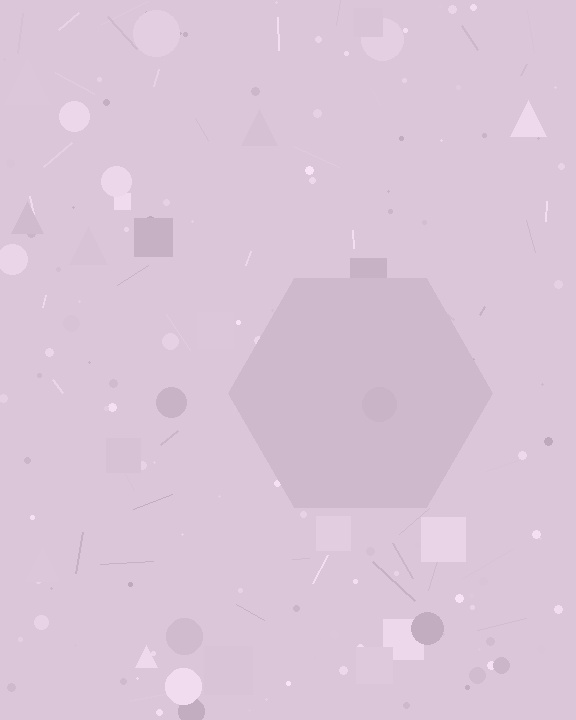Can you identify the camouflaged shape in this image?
The camouflaged shape is a hexagon.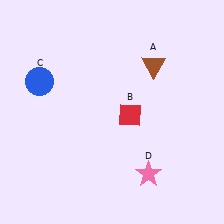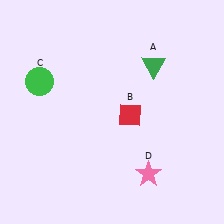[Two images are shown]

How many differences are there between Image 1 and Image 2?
There are 2 differences between the two images.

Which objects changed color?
A changed from brown to green. C changed from blue to green.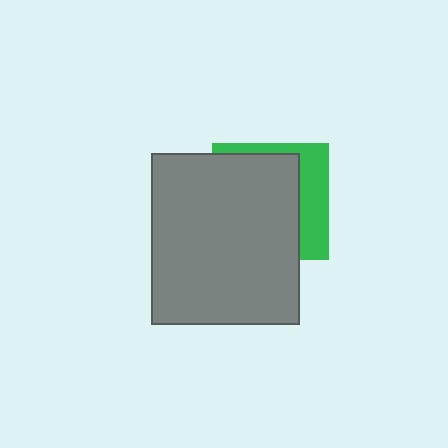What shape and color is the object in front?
The object in front is a gray rectangle.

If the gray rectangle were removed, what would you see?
You would see the complete green square.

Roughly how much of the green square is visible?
A small part of it is visible (roughly 32%).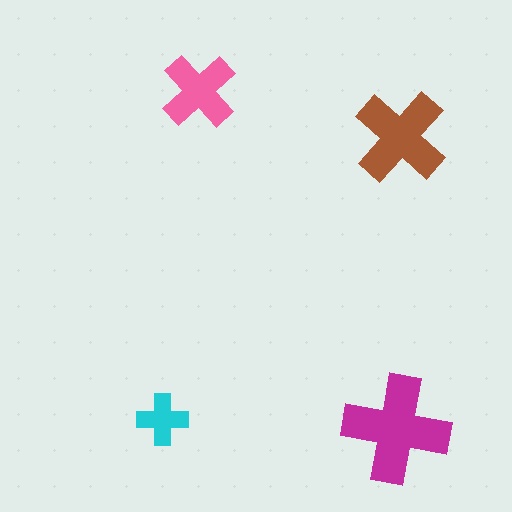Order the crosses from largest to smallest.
the magenta one, the brown one, the pink one, the cyan one.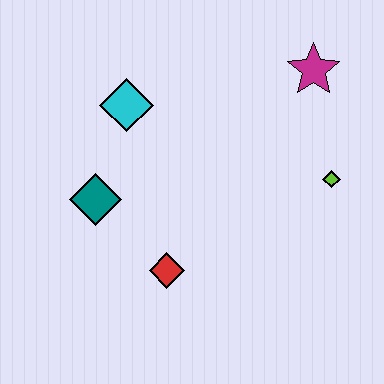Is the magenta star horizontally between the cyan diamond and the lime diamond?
Yes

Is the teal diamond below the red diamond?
No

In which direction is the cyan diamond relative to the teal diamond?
The cyan diamond is above the teal diamond.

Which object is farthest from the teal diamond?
The magenta star is farthest from the teal diamond.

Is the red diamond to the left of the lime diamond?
Yes